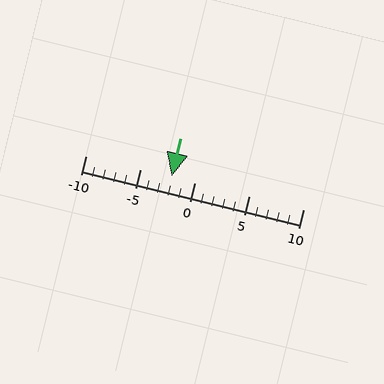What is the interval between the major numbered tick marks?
The major tick marks are spaced 5 units apart.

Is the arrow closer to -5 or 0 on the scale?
The arrow is closer to 0.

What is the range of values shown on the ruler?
The ruler shows values from -10 to 10.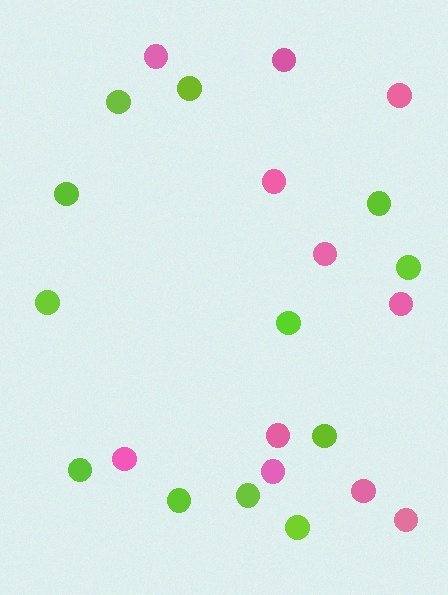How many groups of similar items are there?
There are 2 groups: one group of pink circles (11) and one group of lime circles (12).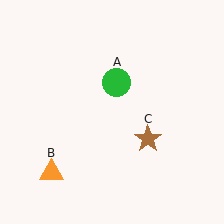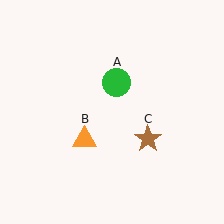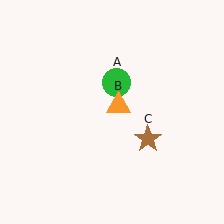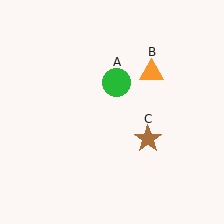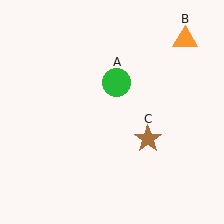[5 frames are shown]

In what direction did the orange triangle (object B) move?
The orange triangle (object B) moved up and to the right.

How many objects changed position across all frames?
1 object changed position: orange triangle (object B).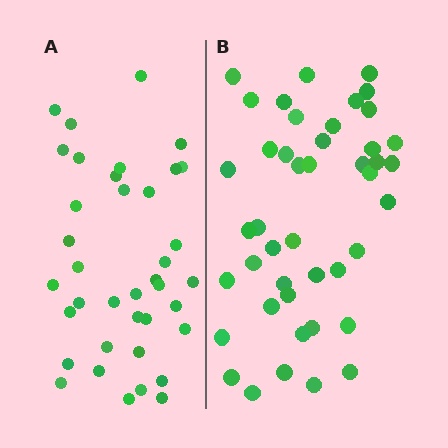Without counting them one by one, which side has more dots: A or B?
Region B (the right region) has more dots.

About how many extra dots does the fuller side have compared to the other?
Region B has about 6 more dots than region A.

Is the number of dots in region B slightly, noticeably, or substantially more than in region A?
Region B has only slightly more — the two regions are fairly close. The ratio is roughly 1.2 to 1.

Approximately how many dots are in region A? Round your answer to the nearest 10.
About 40 dots. (The exact count is 38, which rounds to 40.)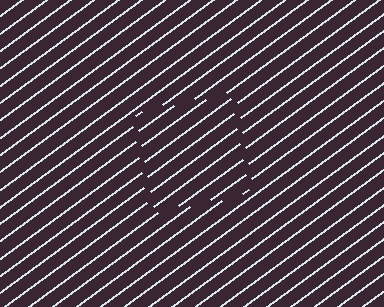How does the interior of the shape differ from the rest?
The interior of the shape contains the same grating, shifted by half a period — the contour is defined by the phase discontinuity where line-ends from the inner and outer gratings abut.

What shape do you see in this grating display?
An illusory square. The interior of the shape contains the same grating, shifted by half a period — the contour is defined by the phase discontinuity where line-ends from the inner and outer gratings abut.